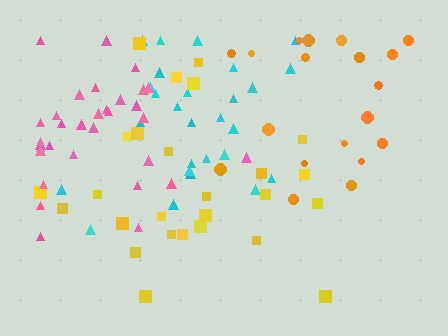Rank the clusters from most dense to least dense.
pink, cyan, yellow, orange.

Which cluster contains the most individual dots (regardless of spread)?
Pink (32).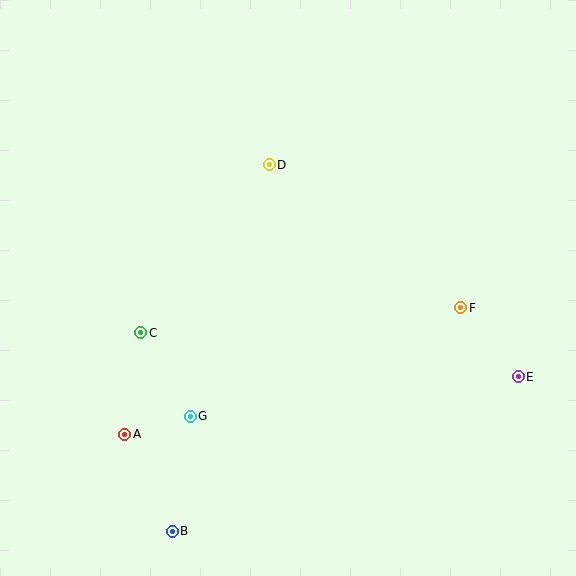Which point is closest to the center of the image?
Point D at (269, 165) is closest to the center.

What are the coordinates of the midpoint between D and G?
The midpoint between D and G is at (230, 291).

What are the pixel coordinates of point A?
Point A is at (125, 434).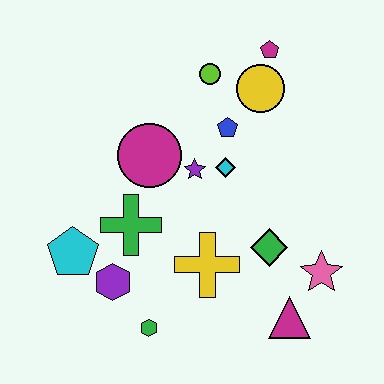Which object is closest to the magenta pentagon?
The yellow circle is closest to the magenta pentagon.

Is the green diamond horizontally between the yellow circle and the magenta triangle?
Yes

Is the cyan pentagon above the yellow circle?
No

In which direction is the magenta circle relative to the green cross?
The magenta circle is above the green cross.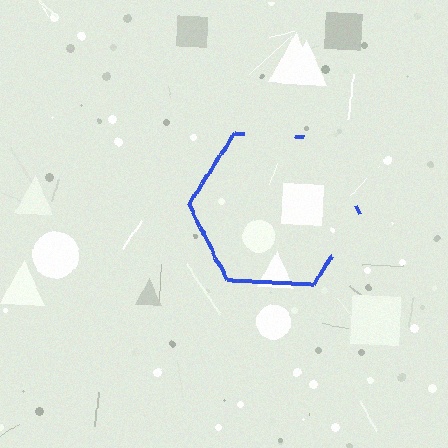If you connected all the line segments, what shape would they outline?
They would outline a hexagon.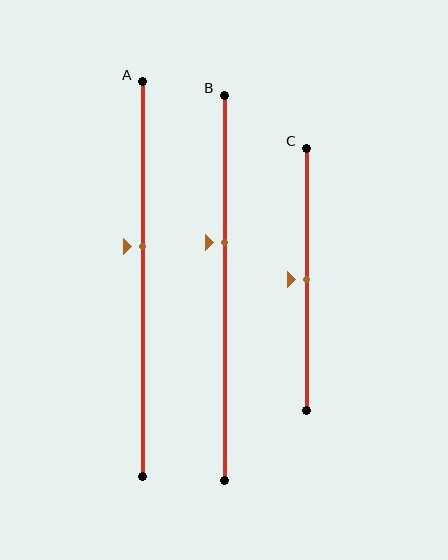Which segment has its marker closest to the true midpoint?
Segment C has its marker closest to the true midpoint.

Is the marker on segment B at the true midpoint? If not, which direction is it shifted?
No, the marker on segment B is shifted upward by about 12% of the segment length.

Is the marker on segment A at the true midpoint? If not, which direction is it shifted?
No, the marker on segment A is shifted upward by about 8% of the segment length.